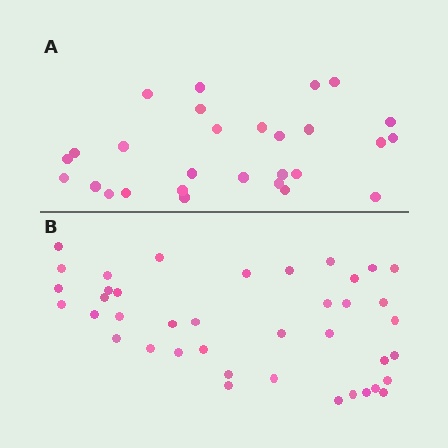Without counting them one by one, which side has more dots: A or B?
Region B (the bottom region) has more dots.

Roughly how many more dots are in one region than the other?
Region B has roughly 12 or so more dots than region A.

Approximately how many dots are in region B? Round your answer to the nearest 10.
About 40 dots.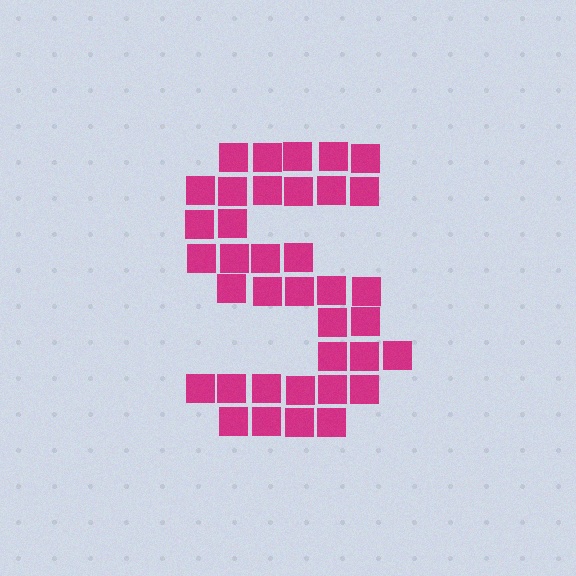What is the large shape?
The large shape is the letter S.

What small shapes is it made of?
It is made of small squares.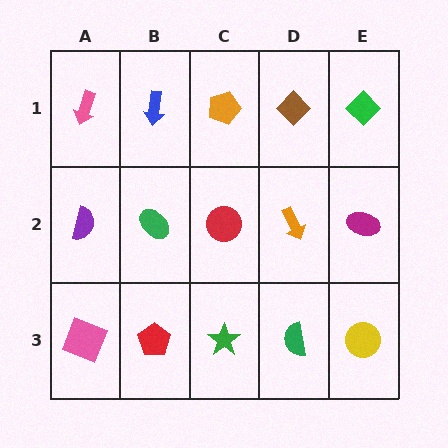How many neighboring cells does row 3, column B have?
3.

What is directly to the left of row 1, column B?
A pink arrow.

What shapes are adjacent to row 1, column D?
An orange arrow (row 2, column D), an orange pentagon (row 1, column C), a green diamond (row 1, column E).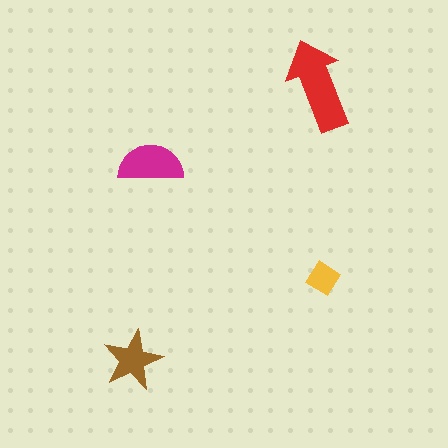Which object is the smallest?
The yellow diamond.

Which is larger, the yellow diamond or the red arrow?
The red arrow.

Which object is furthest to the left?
The brown star is leftmost.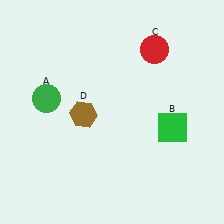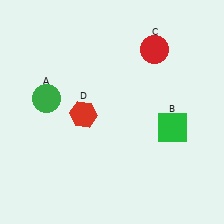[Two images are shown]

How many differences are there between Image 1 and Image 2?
There is 1 difference between the two images.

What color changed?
The hexagon (D) changed from brown in Image 1 to red in Image 2.